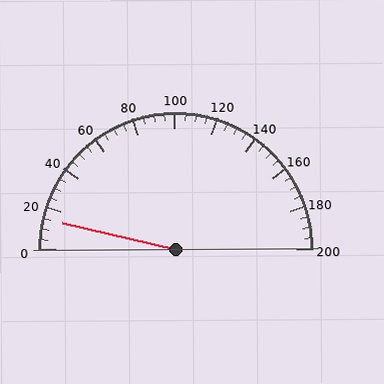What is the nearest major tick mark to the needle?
The nearest major tick mark is 20.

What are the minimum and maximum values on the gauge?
The gauge ranges from 0 to 200.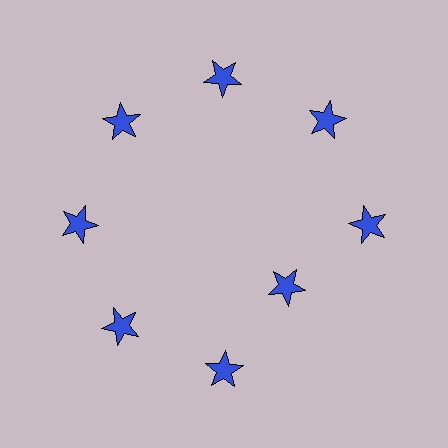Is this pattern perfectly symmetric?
No. The 8 blue stars are arranged in a ring, but one element near the 4 o'clock position is pulled inward toward the center, breaking the 8-fold rotational symmetry.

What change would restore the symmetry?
The symmetry would be restored by moving it outward, back onto the ring so that all 8 stars sit at equal angles and equal distance from the center.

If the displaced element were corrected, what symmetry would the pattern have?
It would have 8-fold rotational symmetry — the pattern would map onto itself every 45 degrees.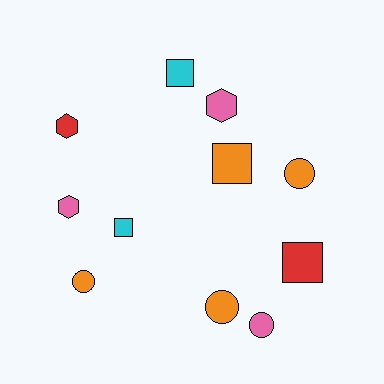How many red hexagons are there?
There is 1 red hexagon.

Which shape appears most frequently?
Square, with 4 objects.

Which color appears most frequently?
Orange, with 4 objects.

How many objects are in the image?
There are 11 objects.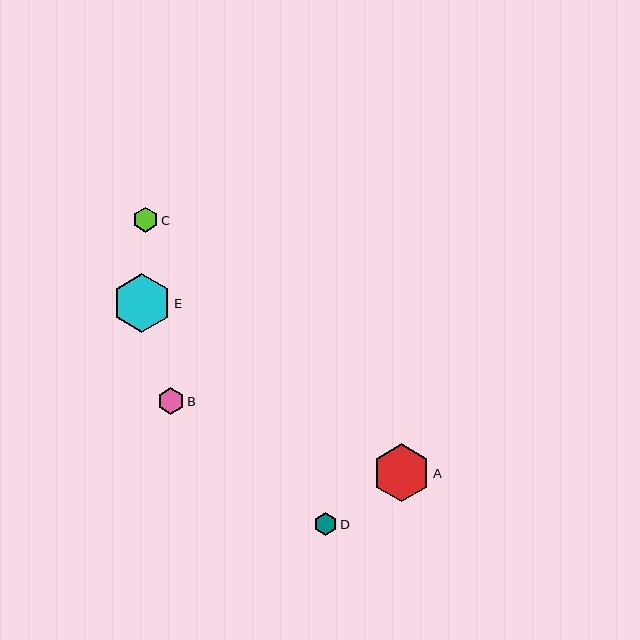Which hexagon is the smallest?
Hexagon D is the smallest with a size of approximately 23 pixels.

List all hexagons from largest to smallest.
From largest to smallest: E, A, B, C, D.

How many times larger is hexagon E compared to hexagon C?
Hexagon E is approximately 2.3 times the size of hexagon C.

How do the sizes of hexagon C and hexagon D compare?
Hexagon C and hexagon D are approximately the same size.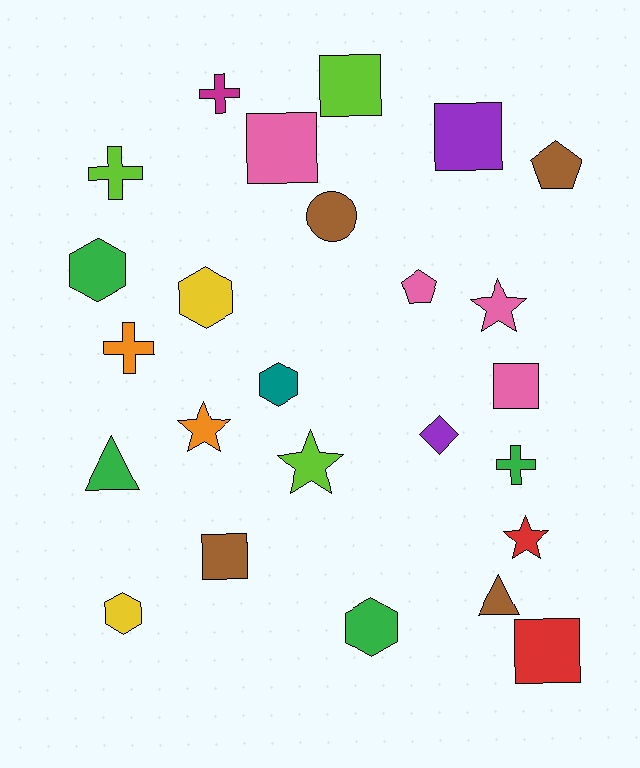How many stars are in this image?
There are 4 stars.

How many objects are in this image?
There are 25 objects.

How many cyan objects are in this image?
There are no cyan objects.